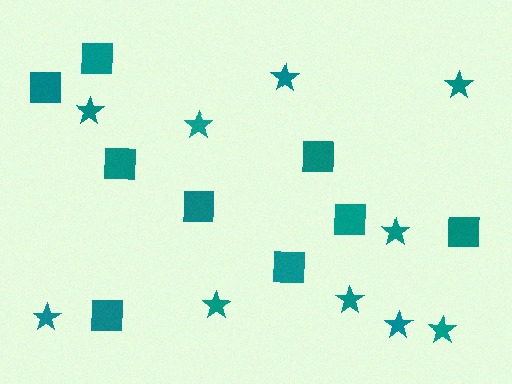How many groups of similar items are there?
There are 2 groups: one group of stars (10) and one group of squares (9).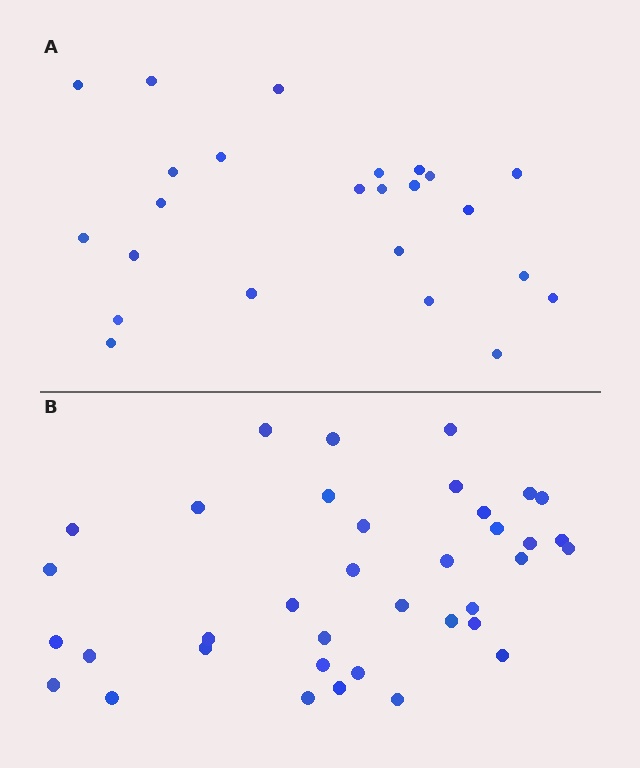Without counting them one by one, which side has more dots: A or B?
Region B (the bottom region) has more dots.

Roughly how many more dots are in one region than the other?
Region B has approximately 15 more dots than region A.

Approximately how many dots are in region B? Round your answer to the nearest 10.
About 40 dots. (The exact count is 37, which rounds to 40.)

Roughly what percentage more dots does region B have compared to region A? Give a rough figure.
About 55% more.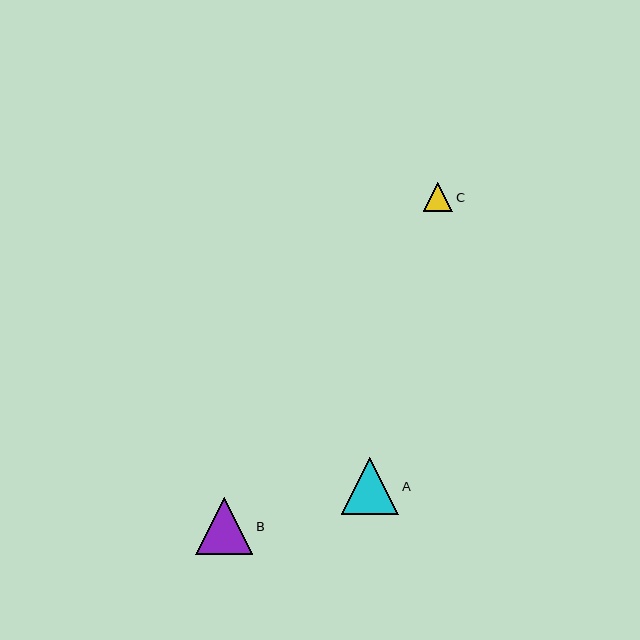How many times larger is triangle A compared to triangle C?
Triangle A is approximately 1.9 times the size of triangle C.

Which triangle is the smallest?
Triangle C is the smallest with a size of approximately 30 pixels.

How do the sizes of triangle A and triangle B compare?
Triangle A and triangle B are approximately the same size.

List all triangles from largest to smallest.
From largest to smallest: A, B, C.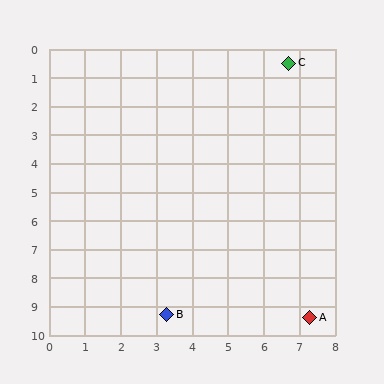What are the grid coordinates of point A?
Point A is at approximately (7.3, 9.4).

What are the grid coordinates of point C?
Point C is at approximately (6.7, 0.5).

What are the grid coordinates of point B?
Point B is at approximately (3.3, 9.3).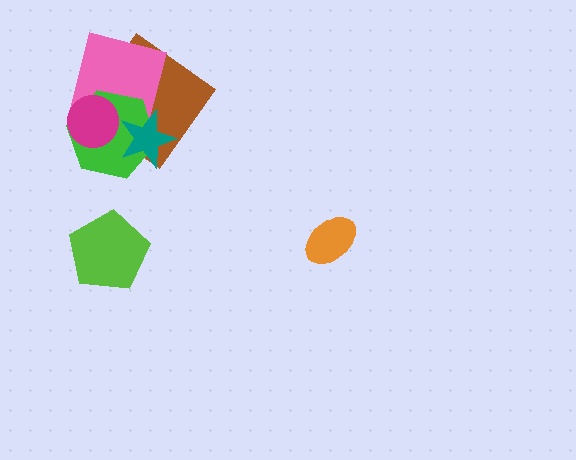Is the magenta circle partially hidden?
No, no other shape covers it.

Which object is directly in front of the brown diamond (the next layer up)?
The pink square is directly in front of the brown diamond.